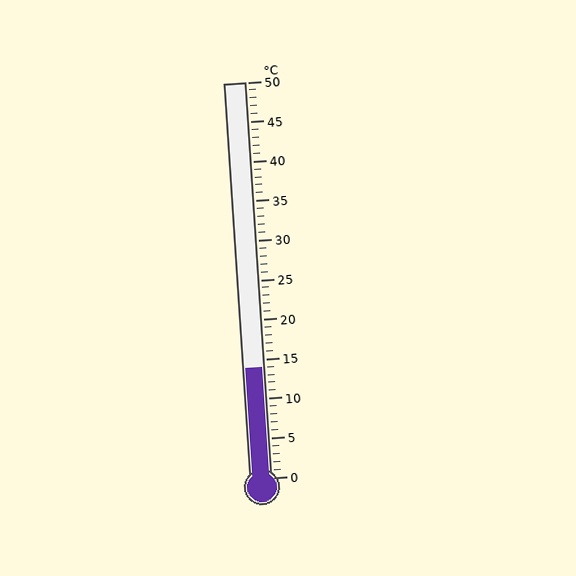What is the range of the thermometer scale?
The thermometer scale ranges from 0°C to 50°C.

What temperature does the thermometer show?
The thermometer shows approximately 14°C.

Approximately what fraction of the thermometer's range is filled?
The thermometer is filled to approximately 30% of its range.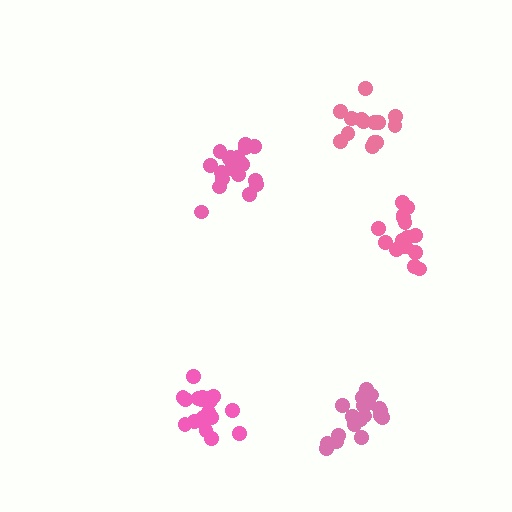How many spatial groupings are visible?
There are 5 spatial groupings.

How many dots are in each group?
Group 1: 15 dots, Group 2: 14 dots, Group 3: 19 dots, Group 4: 19 dots, Group 5: 20 dots (87 total).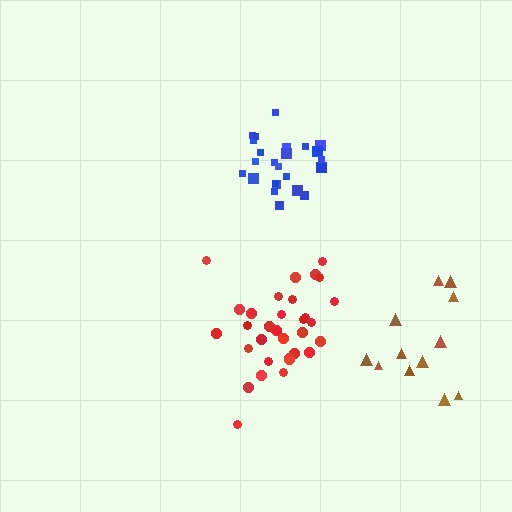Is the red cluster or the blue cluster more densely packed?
Blue.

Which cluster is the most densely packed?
Blue.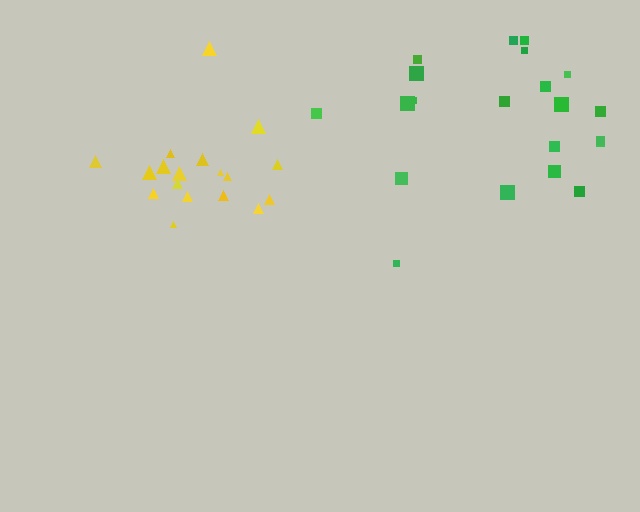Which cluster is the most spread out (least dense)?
Green.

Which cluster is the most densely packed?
Yellow.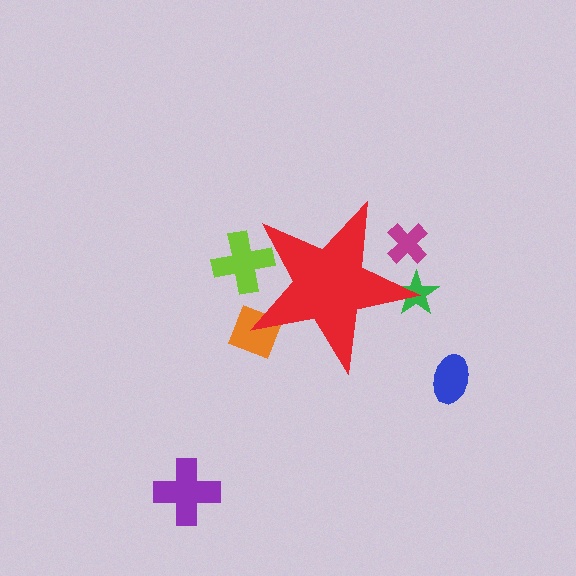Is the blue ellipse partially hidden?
No, the blue ellipse is fully visible.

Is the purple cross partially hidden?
No, the purple cross is fully visible.